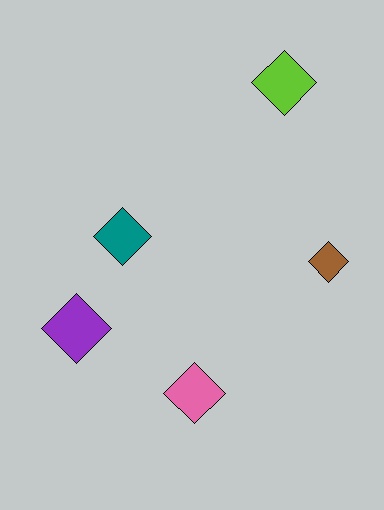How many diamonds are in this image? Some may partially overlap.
There are 5 diamonds.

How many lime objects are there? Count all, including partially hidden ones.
There is 1 lime object.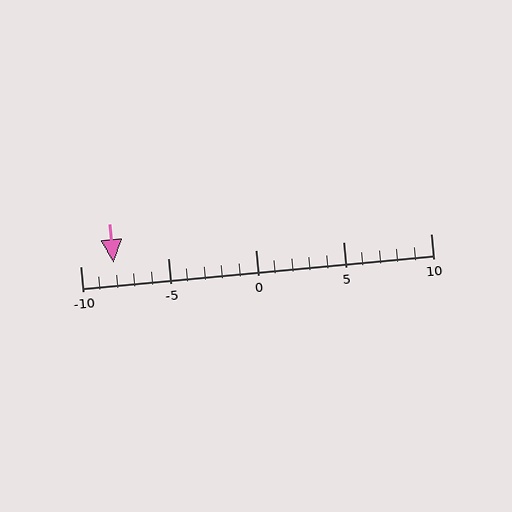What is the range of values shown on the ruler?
The ruler shows values from -10 to 10.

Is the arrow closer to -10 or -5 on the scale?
The arrow is closer to -10.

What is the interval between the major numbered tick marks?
The major tick marks are spaced 5 units apart.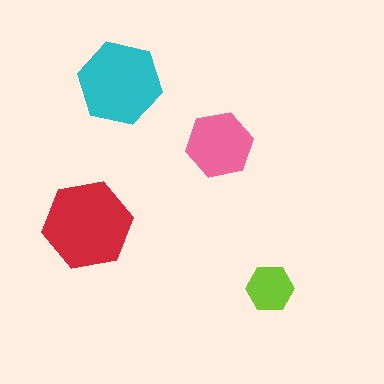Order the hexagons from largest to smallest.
the red one, the cyan one, the pink one, the lime one.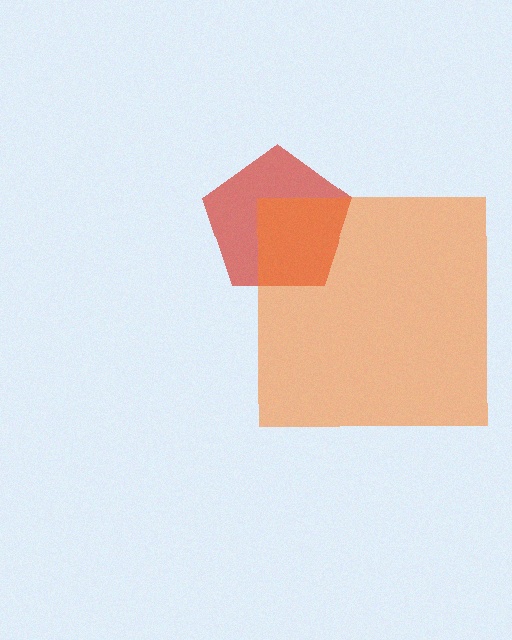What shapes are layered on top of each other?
The layered shapes are: a red pentagon, an orange square.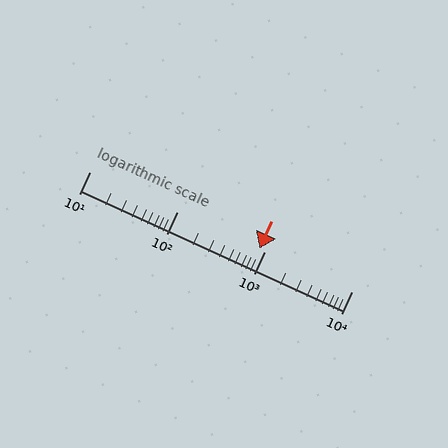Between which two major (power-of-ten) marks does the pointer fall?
The pointer is between 100 and 1000.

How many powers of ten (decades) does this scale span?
The scale spans 3 decades, from 10 to 10000.